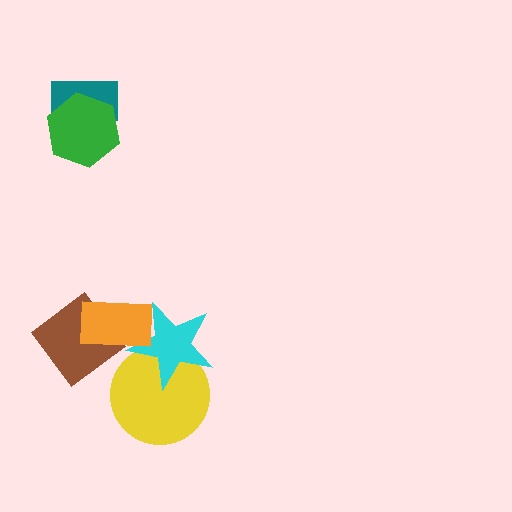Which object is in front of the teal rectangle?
The green hexagon is in front of the teal rectangle.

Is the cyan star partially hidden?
Yes, it is partially covered by another shape.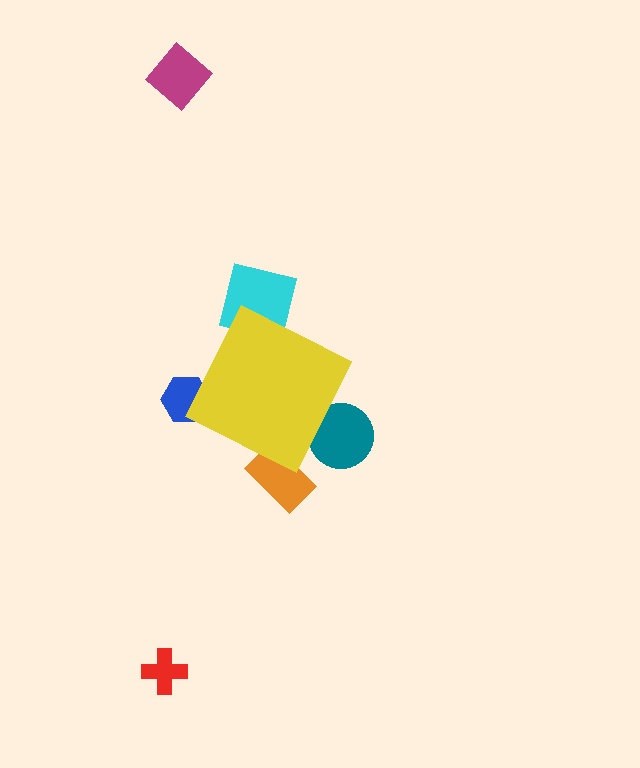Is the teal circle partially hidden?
Yes, the teal circle is partially hidden behind the yellow diamond.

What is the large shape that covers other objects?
A yellow diamond.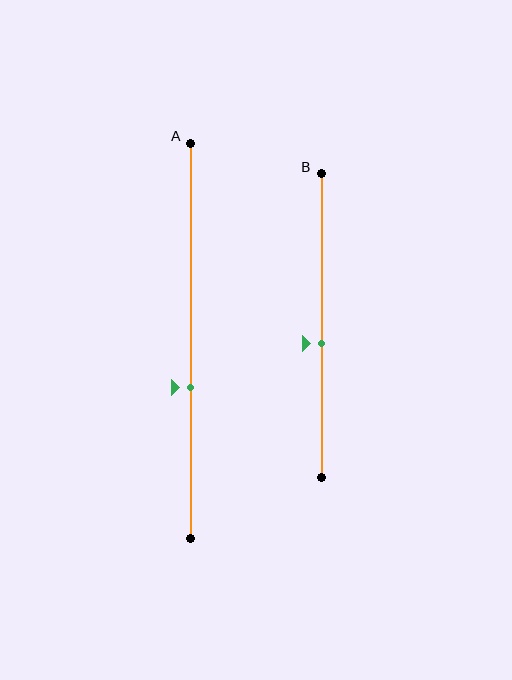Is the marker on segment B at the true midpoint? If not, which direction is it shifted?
No, the marker on segment B is shifted downward by about 6% of the segment length.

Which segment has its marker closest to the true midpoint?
Segment B has its marker closest to the true midpoint.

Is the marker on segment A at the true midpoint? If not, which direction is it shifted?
No, the marker on segment A is shifted downward by about 12% of the segment length.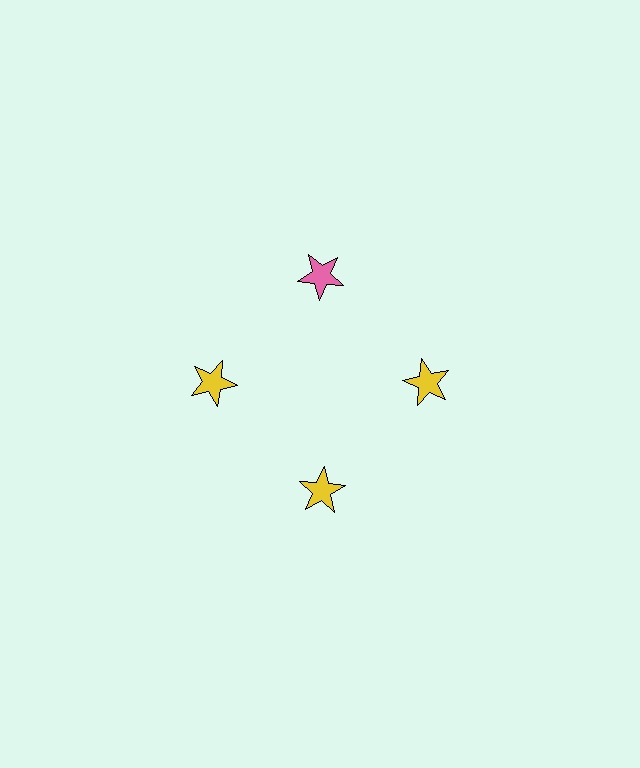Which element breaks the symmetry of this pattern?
The pink star at roughly the 12 o'clock position breaks the symmetry. All other shapes are yellow stars.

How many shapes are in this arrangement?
There are 4 shapes arranged in a ring pattern.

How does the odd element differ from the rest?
It has a different color: pink instead of yellow.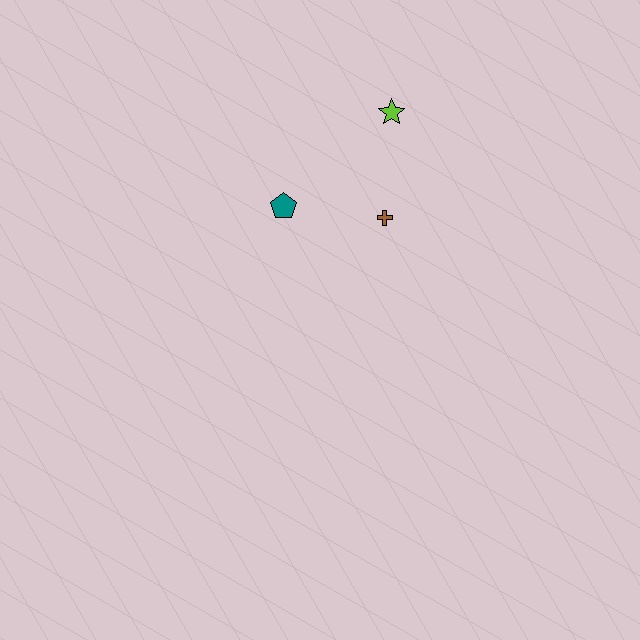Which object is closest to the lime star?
The brown cross is closest to the lime star.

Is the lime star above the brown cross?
Yes